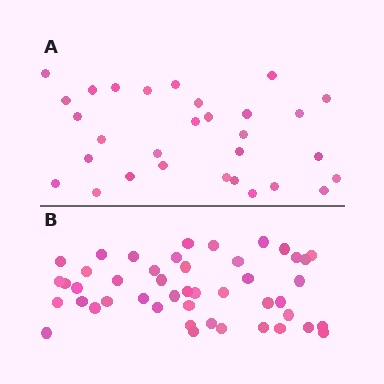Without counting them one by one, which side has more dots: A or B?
Region B (the bottom region) has more dots.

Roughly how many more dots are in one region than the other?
Region B has approximately 15 more dots than region A.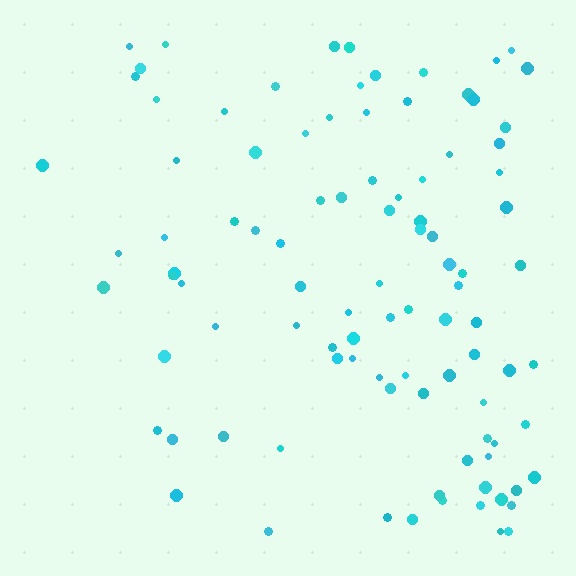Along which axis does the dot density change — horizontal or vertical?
Horizontal.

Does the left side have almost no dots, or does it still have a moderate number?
Still a moderate number, just noticeably fewer than the right.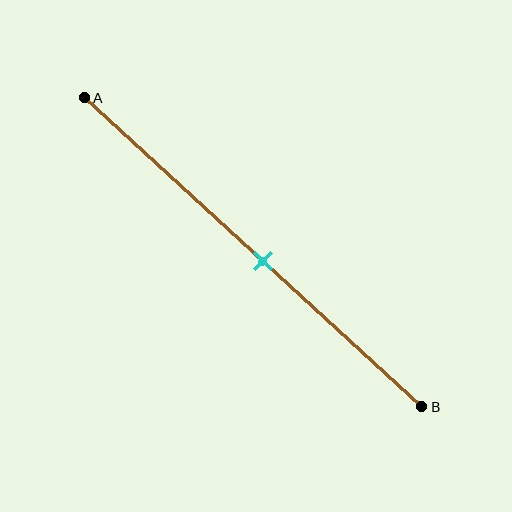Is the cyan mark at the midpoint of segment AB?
Yes, the mark is approximately at the midpoint.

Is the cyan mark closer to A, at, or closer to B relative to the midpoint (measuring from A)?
The cyan mark is approximately at the midpoint of segment AB.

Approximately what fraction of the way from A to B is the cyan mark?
The cyan mark is approximately 55% of the way from A to B.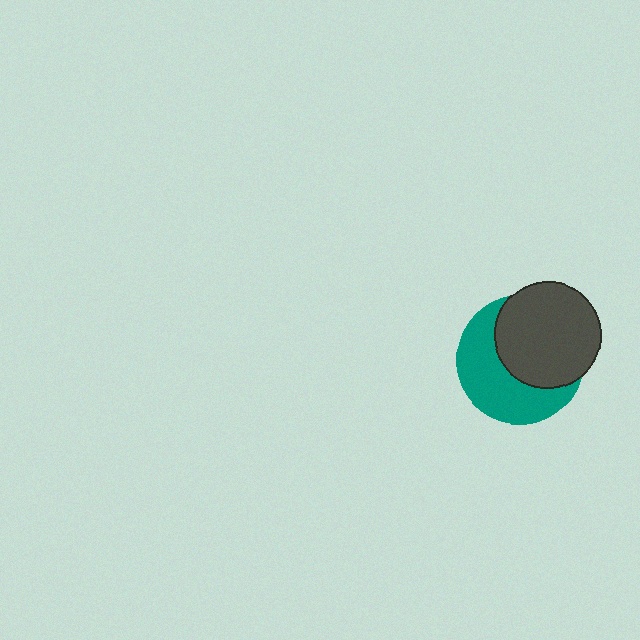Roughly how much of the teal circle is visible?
About half of it is visible (roughly 49%).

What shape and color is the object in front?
The object in front is a dark gray circle.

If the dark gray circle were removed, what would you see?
You would see the complete teal circle.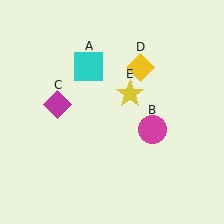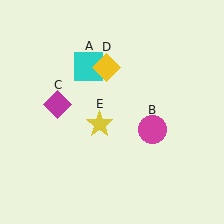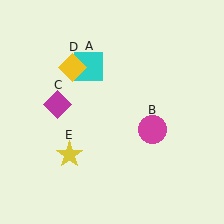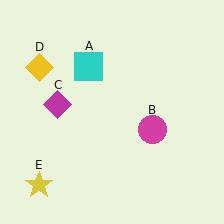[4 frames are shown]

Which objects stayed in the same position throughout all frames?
Cyan square (object A) and magenta circle (object B) and magenta diamond (object C) remained stationary.